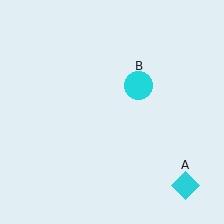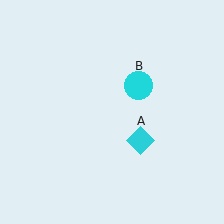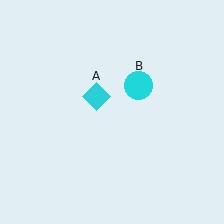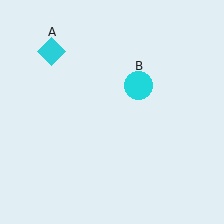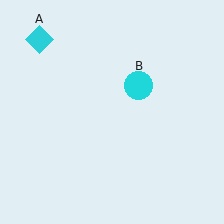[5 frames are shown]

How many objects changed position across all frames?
1 object changed position: cyan diamond (object A).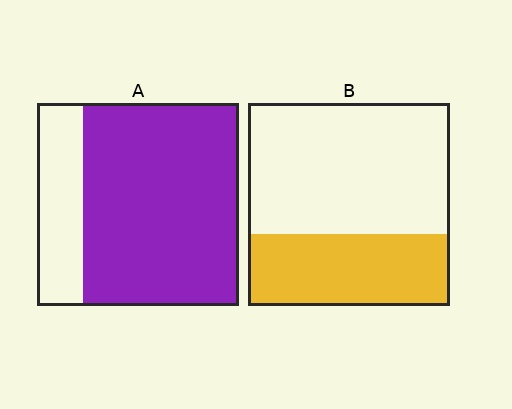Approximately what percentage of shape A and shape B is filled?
A is approximately 75% and B is approximately 35%.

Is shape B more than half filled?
No.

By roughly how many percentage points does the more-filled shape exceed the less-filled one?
By roughly 40 percentage points (A over B).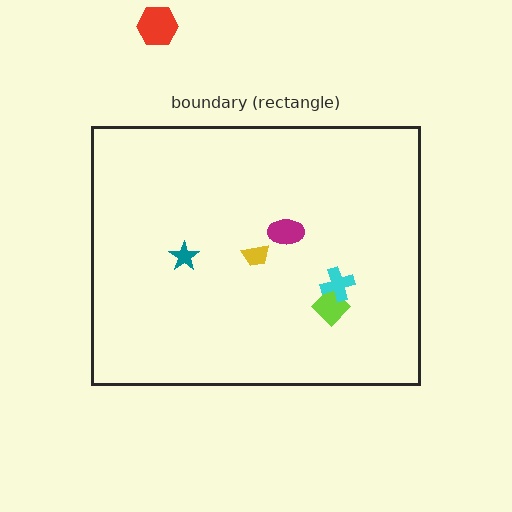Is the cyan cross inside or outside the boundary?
Inside.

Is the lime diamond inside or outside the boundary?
Inside.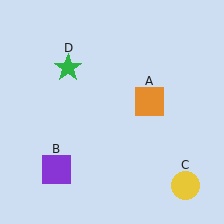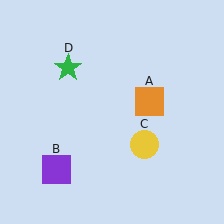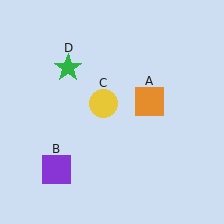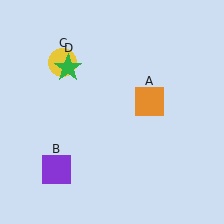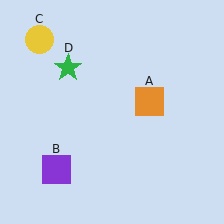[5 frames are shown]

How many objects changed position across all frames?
1 object changed position: yellow circle (object C).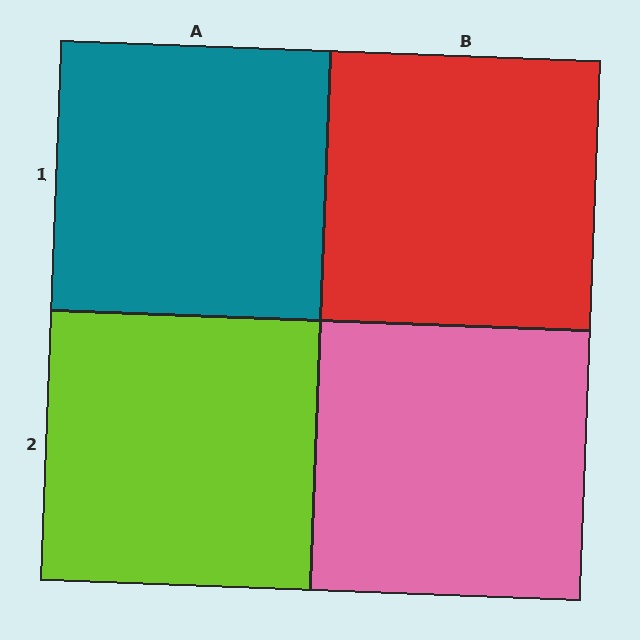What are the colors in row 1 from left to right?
Teal, red.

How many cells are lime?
1 cell is lime.